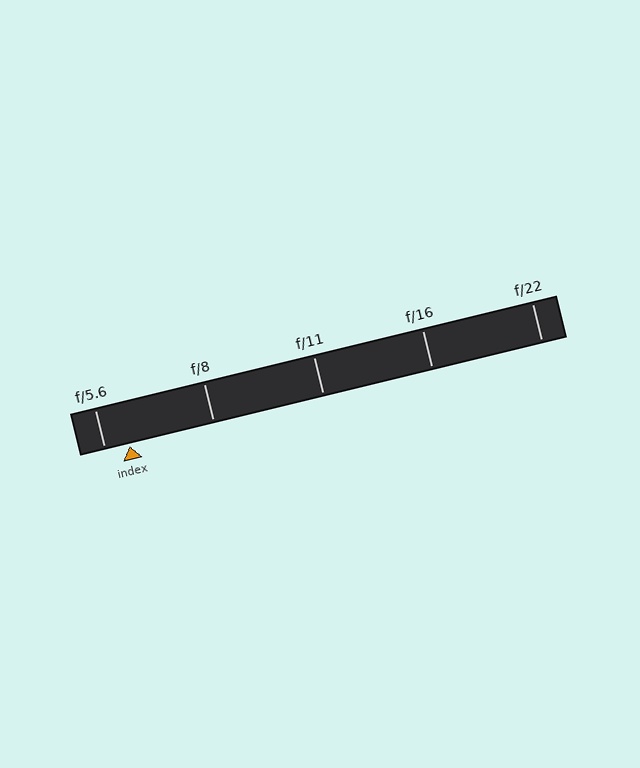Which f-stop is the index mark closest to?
The index mark is closest to f/5.6.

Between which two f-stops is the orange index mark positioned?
The index mark is between f/5.6 and f/8.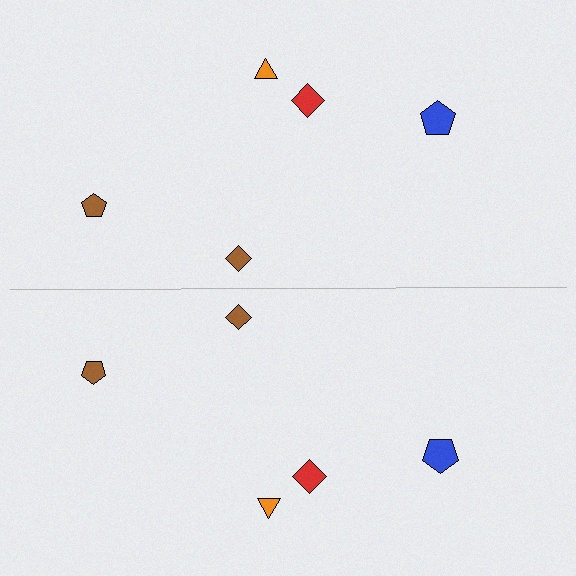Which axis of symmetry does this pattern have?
The pattern has a horizontal axis of symmetry running through the center of the image.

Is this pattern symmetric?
Yes, this pattern has bilateral (reflection) symmetry.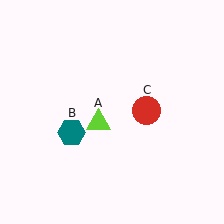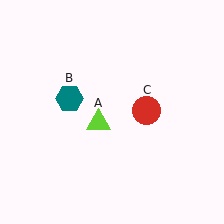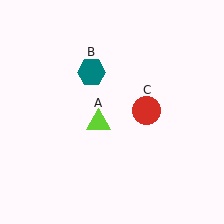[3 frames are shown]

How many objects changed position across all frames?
1 object changed position: teal hexagon (object B).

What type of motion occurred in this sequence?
The teal hexagon (object B) rotated clockwise around the center of the scene.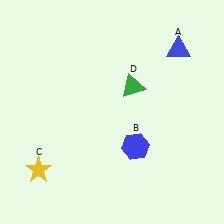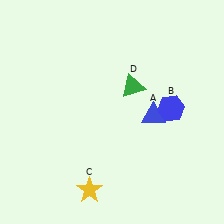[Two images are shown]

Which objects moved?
The objects that moved are: the blue triangle (A), the blue hexagon (B), the yellow star (C).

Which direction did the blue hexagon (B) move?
The blue hexagon (B) moved up.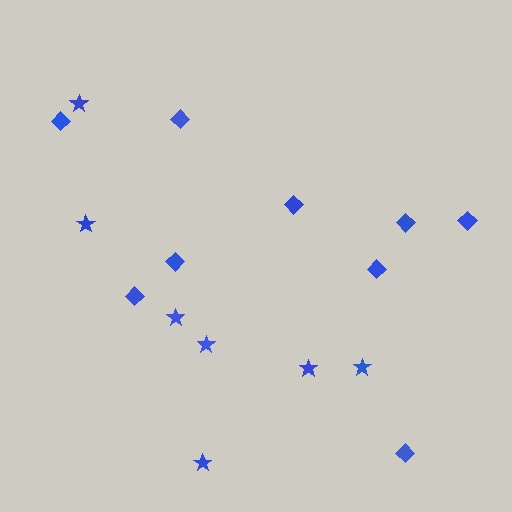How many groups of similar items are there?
There are 2 groups: one group of diamonds (9) and one group of stars (7).